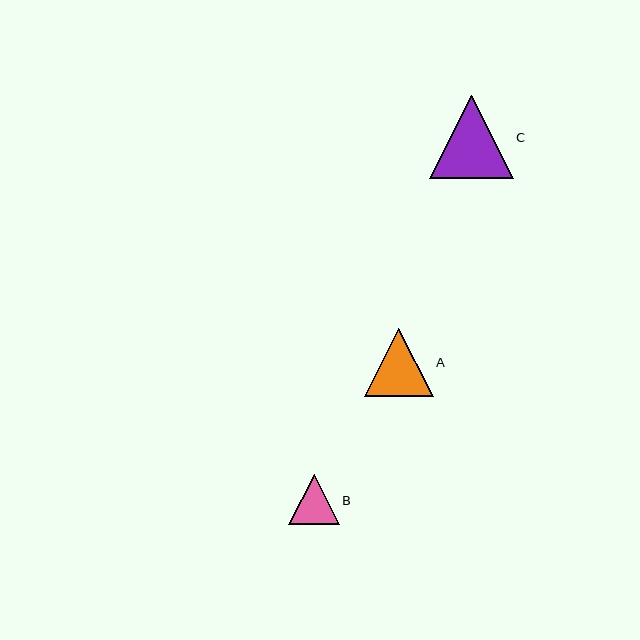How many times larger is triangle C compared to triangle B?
Triangle C is approximately 1.7 times the size of triangle B.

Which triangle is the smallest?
Triangle B is the smallest with a size of approximately 50 pixels.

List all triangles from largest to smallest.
From largest to smallest: C, A, B.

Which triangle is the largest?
Triangle C is the largest with a size of approximately 84 pixels.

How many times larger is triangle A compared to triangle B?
Triangle A is approximately 1.4 times the size of triangle B.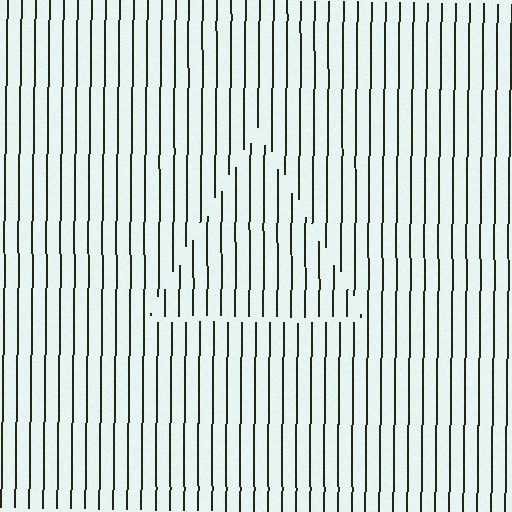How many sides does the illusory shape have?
3 sides — the line-ends trace a triangle.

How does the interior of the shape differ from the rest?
The interior of the shape contains the same grating, shifted by half a period — the contour is defined by the phase discontinuity where line-ends from the inner and outer gratings abut.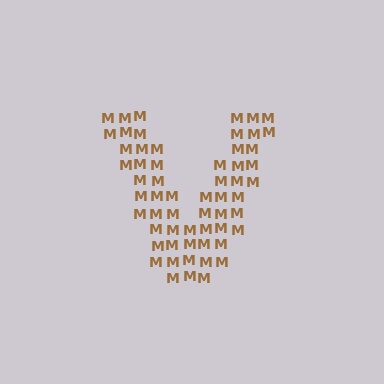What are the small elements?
The small elements are letter M's.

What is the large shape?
The large shape is the letter V.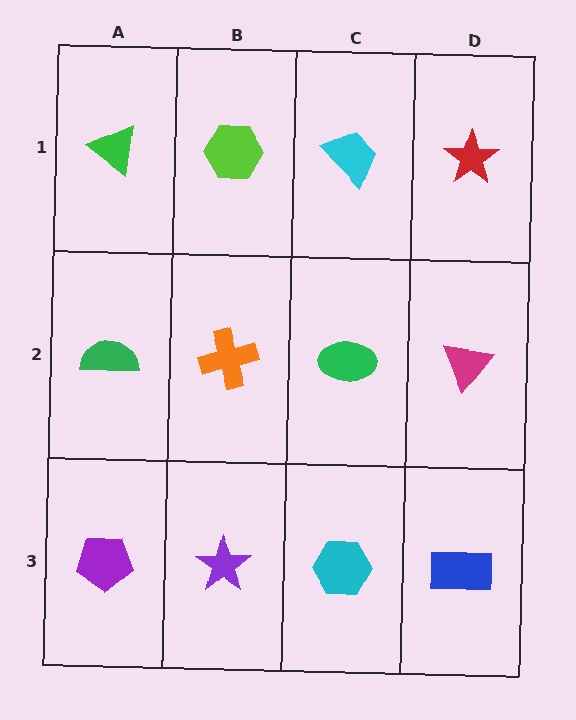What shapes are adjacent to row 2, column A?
A green triangle (row 1, column A), a purple pentagon (row 3, column A), an orange cross (row 2, column B).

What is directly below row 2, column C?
A cyan hexagon.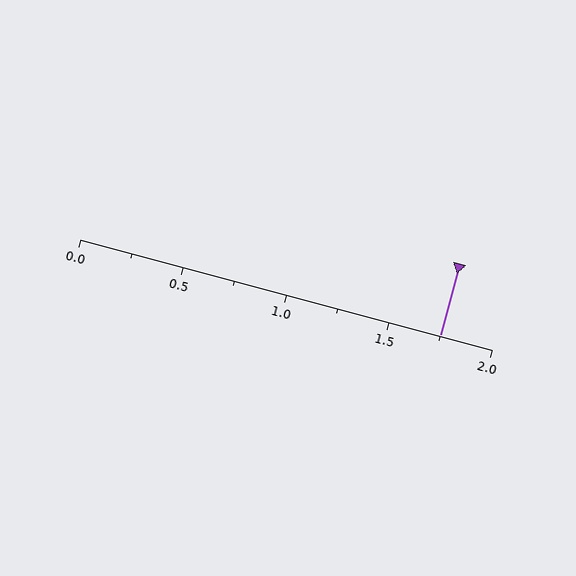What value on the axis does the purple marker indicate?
The marker indicates approximately 1.75.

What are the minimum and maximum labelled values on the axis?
The axis runs from 0.0 to 2.0.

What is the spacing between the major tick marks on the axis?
The major ticks are spaced 0.5 apart.